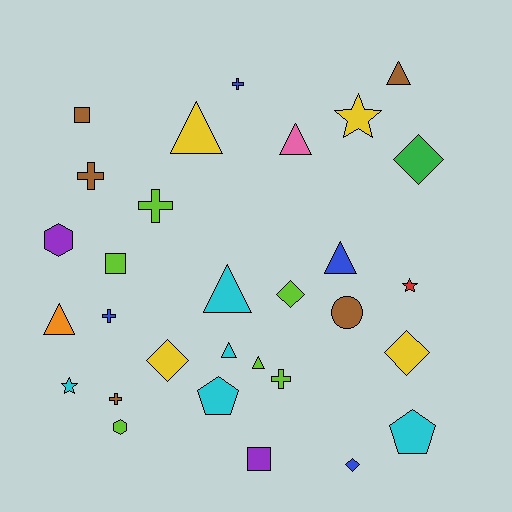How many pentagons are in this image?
There are 2 pentagons.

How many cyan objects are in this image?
There are 5 cyan objects.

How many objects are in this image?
There are 30 objects.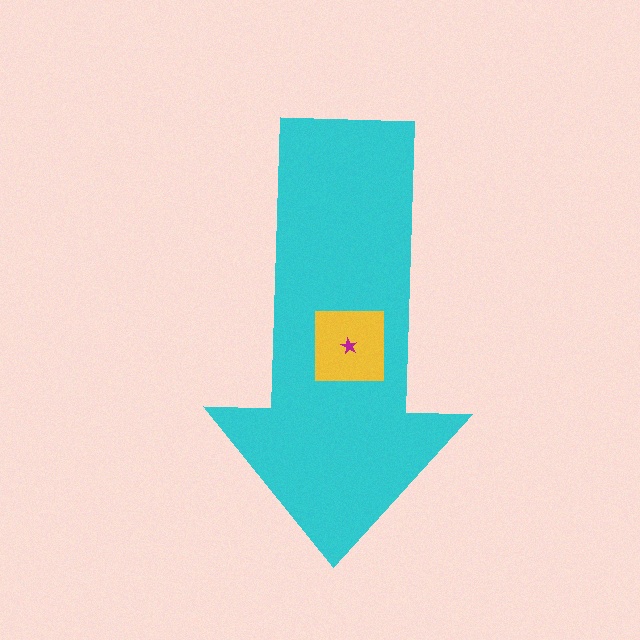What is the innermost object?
The magenta star.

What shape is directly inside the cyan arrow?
The yellow square.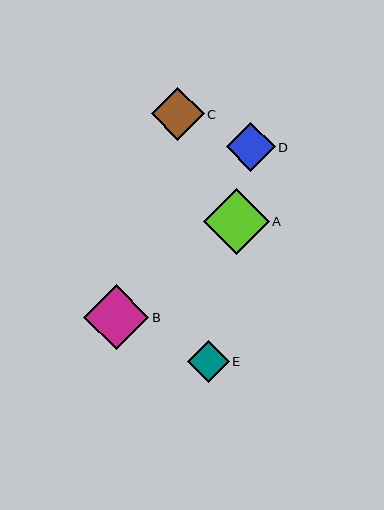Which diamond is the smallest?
Diamond E is the smallest with a size of approximately 42 pixels.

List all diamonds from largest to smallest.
From largest to smallest: A, B, C, D, E.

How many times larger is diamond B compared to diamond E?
Diamond B is approximately 1.6 times the size of diamond E.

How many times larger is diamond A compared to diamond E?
Diamond A is approximately 1.6 times the size of diamond E.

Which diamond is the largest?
Diamond A is the largest with a size of approximately 66 pixels.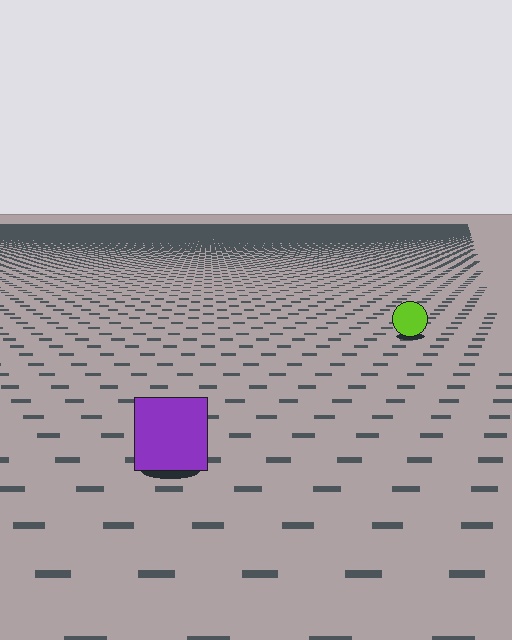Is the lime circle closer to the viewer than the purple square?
No. The purple square is closer — you can tell from the texture gradient: the ground texture is coarser near it.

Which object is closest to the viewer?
The purple square is closest. The texture marks near it are larger and more spread out.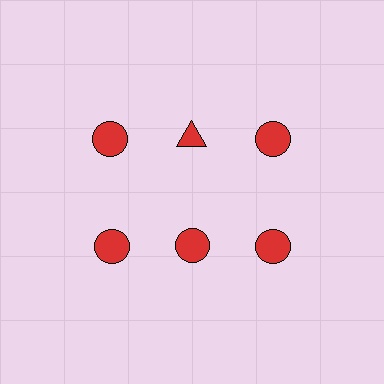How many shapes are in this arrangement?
There are 6 shapes arranged in a grid pattern.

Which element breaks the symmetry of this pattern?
The red triangle in the top row, second from left column breaks the symmetry. All other shapes are red circles.